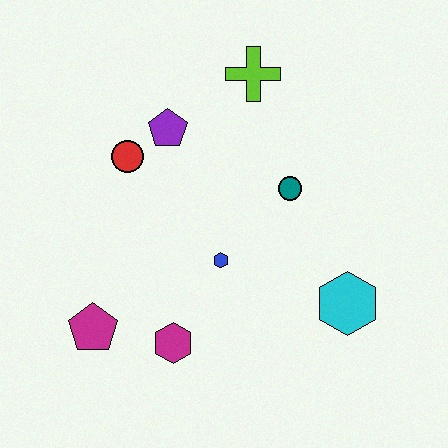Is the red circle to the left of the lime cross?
Yes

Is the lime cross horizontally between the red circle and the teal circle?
Yes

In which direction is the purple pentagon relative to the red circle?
The purple pentagon is to the right of the red circle.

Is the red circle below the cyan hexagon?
No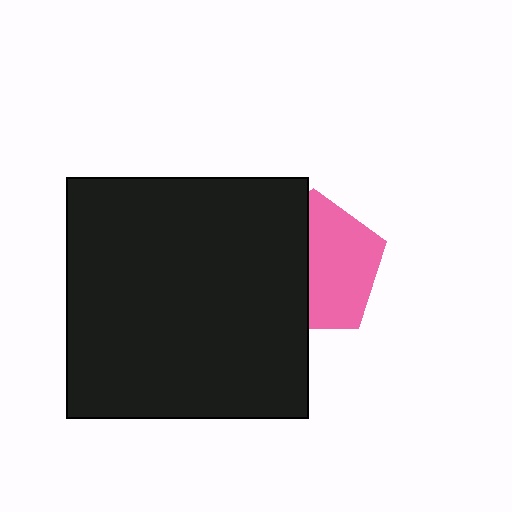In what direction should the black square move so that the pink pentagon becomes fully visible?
The black square should move left. That is the shortest direction to clear the overlap and leave the pink pentagon fully visible.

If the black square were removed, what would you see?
You would see the complete pink pentagon.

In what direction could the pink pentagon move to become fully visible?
The pink pentagon could move right. That would shift it out from behind the black square entirely.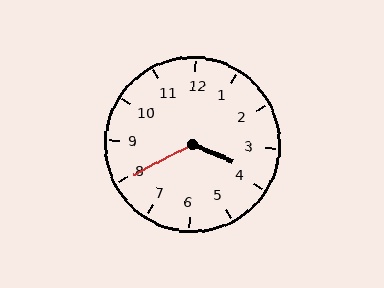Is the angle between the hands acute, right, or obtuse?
It is obtuse.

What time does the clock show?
3:40.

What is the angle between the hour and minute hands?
Approximately 130 degrees.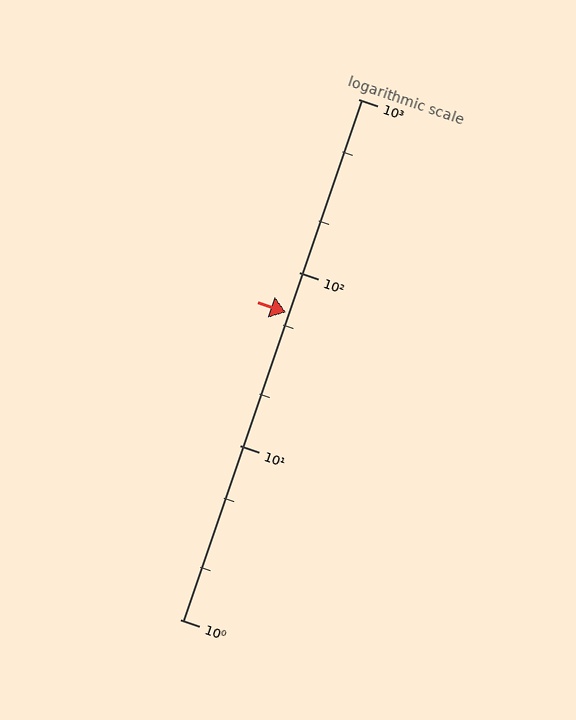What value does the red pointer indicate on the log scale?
The pointer indicates approximately 59.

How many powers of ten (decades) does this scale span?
The scale spans 3 decades, from 1 to 1000.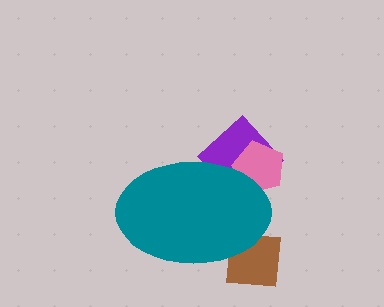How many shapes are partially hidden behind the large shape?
3 shapes are partially hidden.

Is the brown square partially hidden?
Yes, the brown square is partially hidden behind the teal ellipse.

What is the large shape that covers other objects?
A teal ellipse.